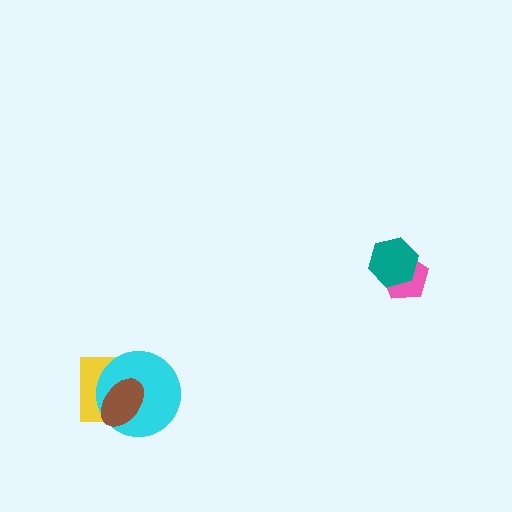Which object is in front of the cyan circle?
The brown ellipse is in front of the cyan circle.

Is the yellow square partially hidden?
Yes, it is partially covered by another shape.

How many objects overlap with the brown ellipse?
2 objects overlap with the brown ellipse.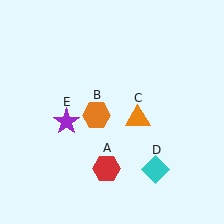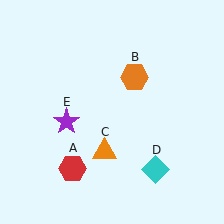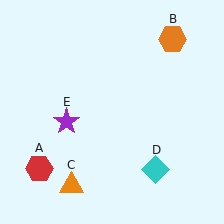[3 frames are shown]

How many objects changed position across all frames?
3 objects changed position: red hexagon (object A), orange hexagon (object B), orange triangle (object C).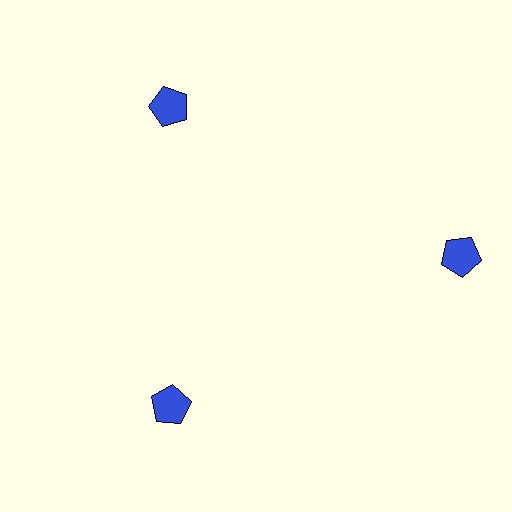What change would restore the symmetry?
The symmetry would be restored by moving it inward, back onto the ring so that all 3 pentagons sit at equal angles and equal distance from the center.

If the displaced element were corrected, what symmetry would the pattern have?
It would have 3-fold rotational symmetry — the pattern would map onto itself every 120 degrees.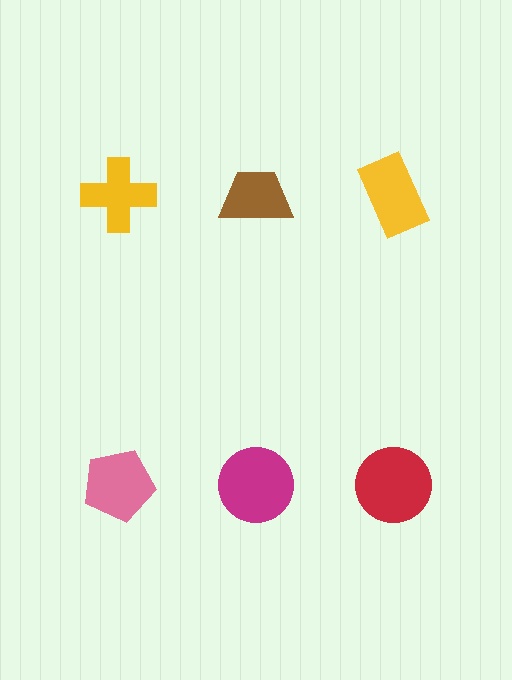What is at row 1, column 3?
A yellow rectangle.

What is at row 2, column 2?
A magenta circle.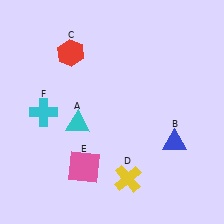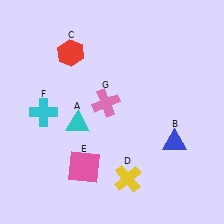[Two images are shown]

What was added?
A pink cross (G) was added in Image 2.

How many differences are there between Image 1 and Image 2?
There is 1 difference between the two images.